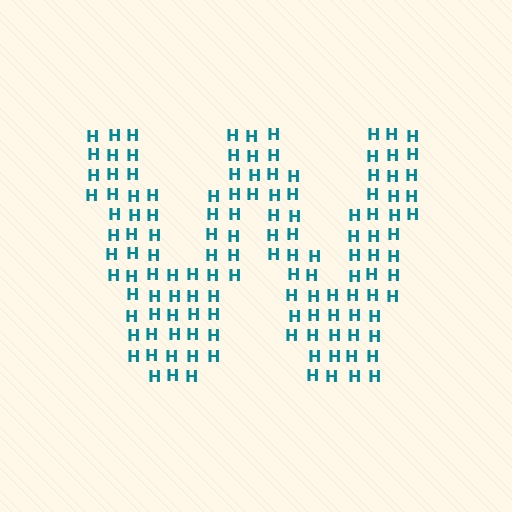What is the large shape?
The large shape is the letter W.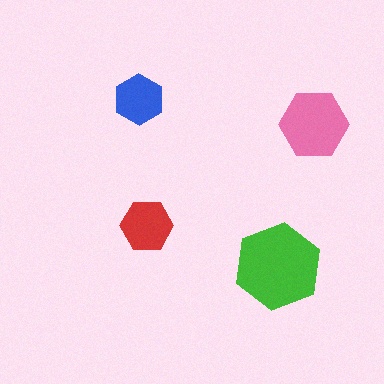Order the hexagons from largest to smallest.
the green one, the pink one, the red one, the blue one.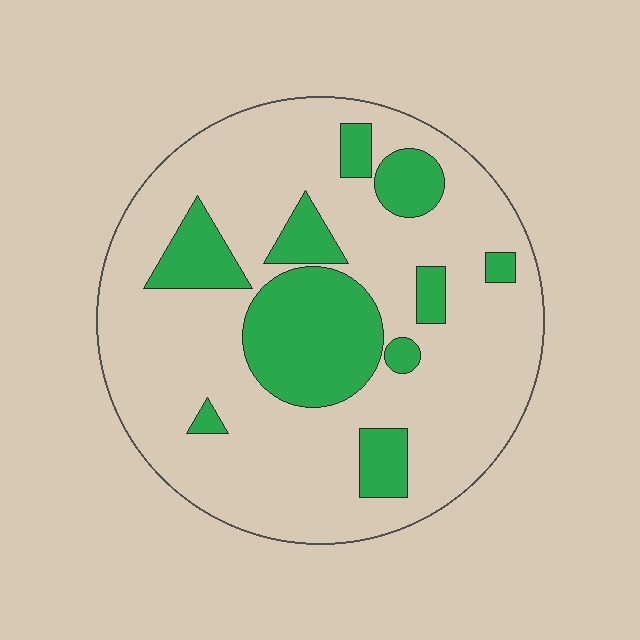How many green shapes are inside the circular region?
10.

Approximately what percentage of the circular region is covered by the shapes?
Approximately 25%.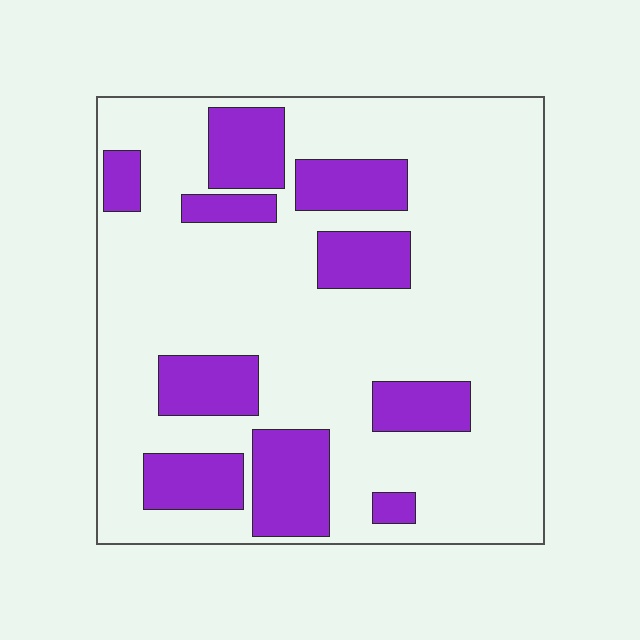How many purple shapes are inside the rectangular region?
10.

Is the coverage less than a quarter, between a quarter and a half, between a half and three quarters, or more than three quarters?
Less than a quarter.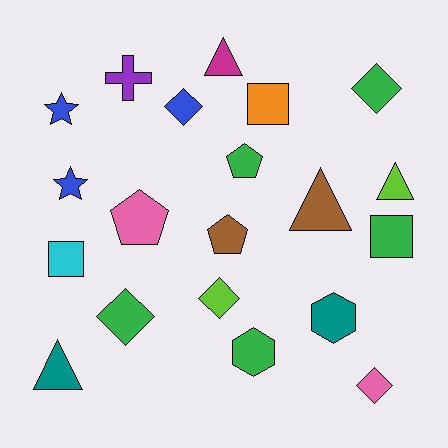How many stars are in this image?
There are 2 stars.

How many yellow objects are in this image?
There are no yellow objects.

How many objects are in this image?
There are 20 objects.